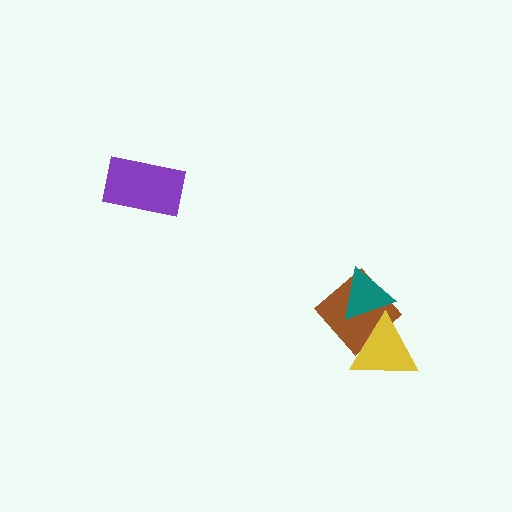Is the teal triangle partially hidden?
Yes, it is partially covered by another shape.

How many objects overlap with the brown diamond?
2 objects overlap with the brown diamond.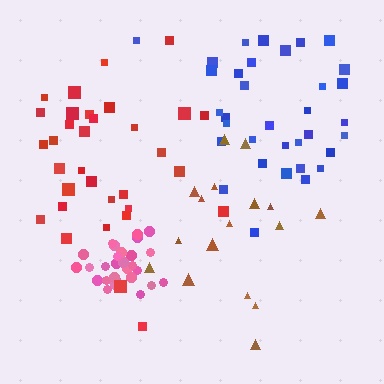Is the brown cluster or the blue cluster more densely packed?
Blue.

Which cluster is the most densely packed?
Pink.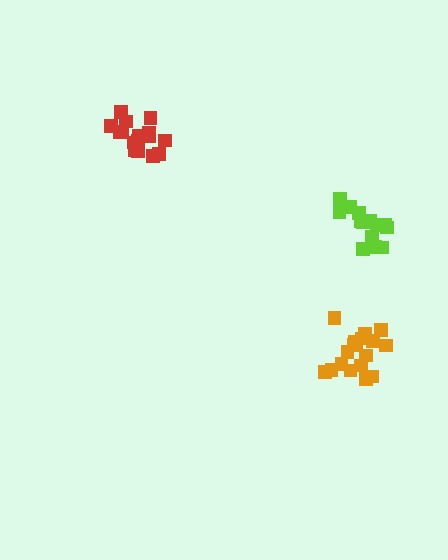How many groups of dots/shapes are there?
There are 3 groups.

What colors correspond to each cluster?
The clusters are colored: lime, orange, red.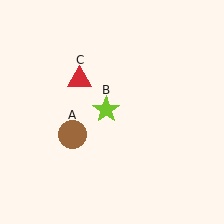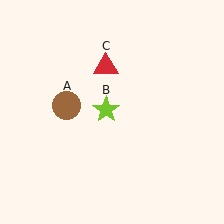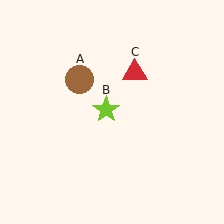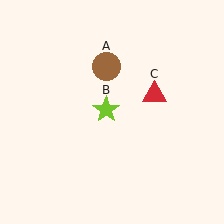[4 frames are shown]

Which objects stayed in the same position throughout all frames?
Lime star (object B) remained stationary.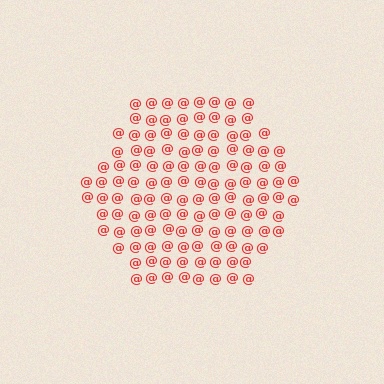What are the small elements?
The small elements are at signs.